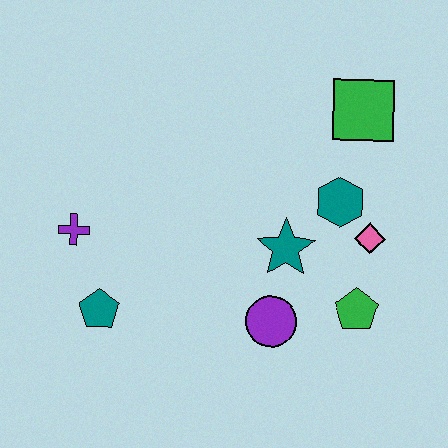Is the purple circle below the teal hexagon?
Yes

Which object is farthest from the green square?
The teal pentagon is farthest from the green square.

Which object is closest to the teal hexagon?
The pink diamond is closest to the teal hexagon.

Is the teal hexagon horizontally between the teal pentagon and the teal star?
No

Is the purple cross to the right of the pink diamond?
No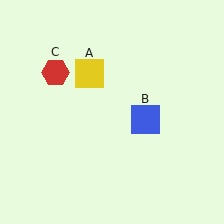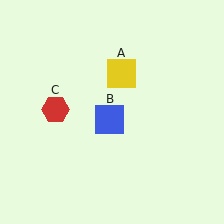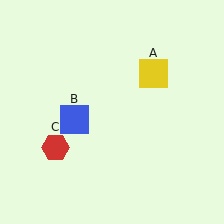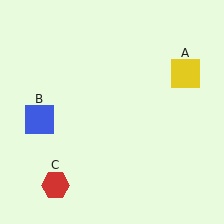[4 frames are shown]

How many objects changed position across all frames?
3 objects changed position: yellow square (object A), blue square (object B), red hexagon (object C).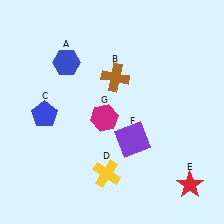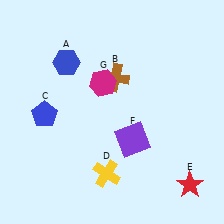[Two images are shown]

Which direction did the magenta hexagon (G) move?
The magenta hexagon (G) moved up.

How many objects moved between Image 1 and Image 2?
1 object moved between the two images.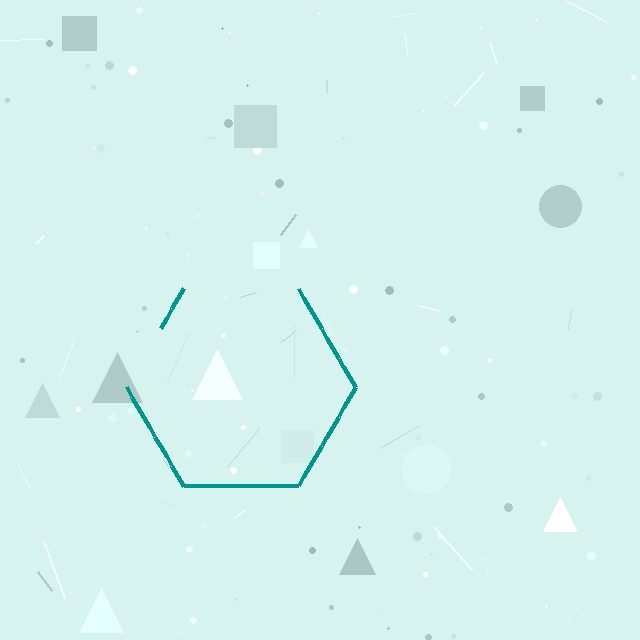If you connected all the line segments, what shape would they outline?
They would outline a hexagon.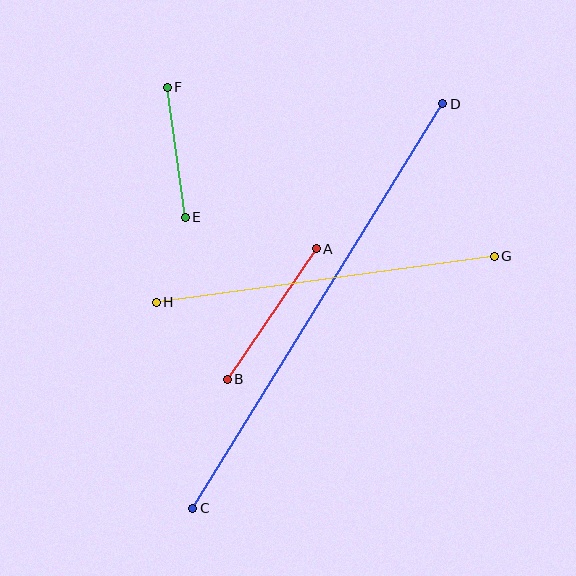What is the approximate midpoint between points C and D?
The midpoint is at approximately (318, 306) pixels.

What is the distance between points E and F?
The distance is approximately 131 pixels.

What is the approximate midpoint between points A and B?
The midpoint is at approximately (272, 314) pixels.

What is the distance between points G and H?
The distance is approximately 341 pixels.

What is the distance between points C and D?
The distance is approximately 476 pixels.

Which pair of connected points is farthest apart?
Points C and D are farthest apart.